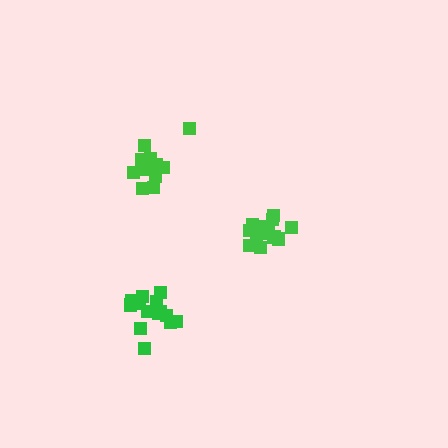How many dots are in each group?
Group 1: 15 dots, Group 2: 12 dots, Group 3: 13 dots (40 total).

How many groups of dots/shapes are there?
There are 3 groups.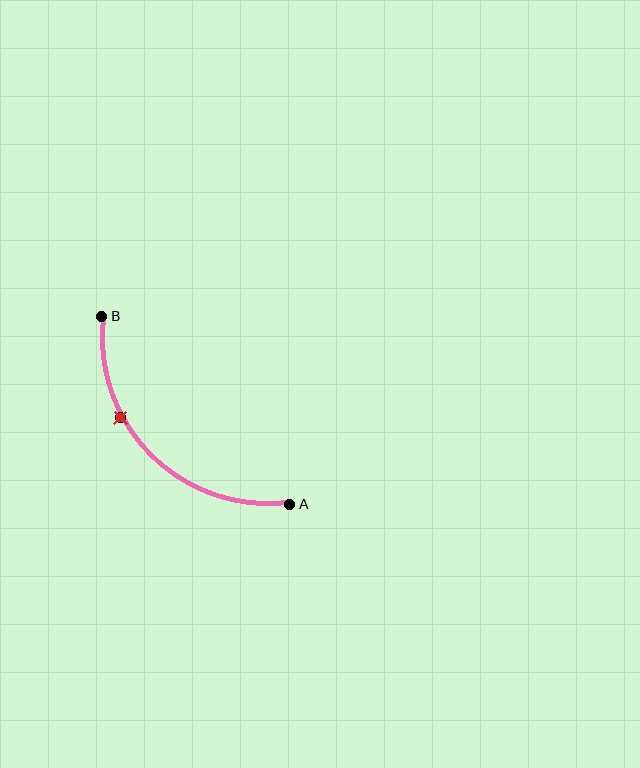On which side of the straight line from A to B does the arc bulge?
The arc bulges below and to the left of the straight line connecting A and B.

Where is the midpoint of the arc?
The arc midpoint is the point on the curve farthest from the straight line joining A and B. It sits below and to the left of that line.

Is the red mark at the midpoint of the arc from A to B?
No. The red mark lies on the arc but is closer to endpoint B. The arc midpoint would be at the point on the curve equidistant along the arc from both A and B.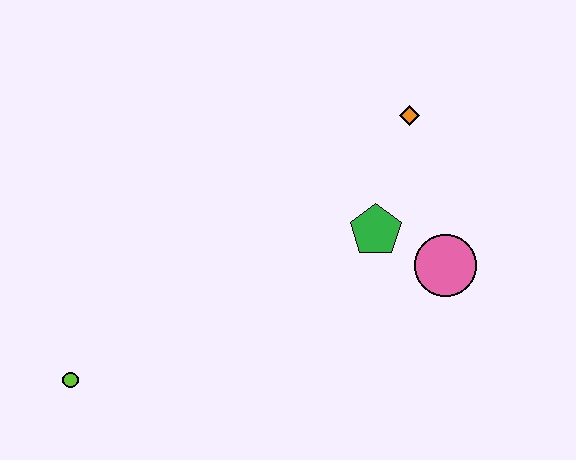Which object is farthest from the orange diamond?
The lime circle is farthest from the orange diamond.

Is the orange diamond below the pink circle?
No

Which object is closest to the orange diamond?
The green pentagon is closest to the orange diamond.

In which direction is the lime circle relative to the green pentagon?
The lime circle is to the left of the green pentagon.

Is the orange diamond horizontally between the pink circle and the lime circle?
Yes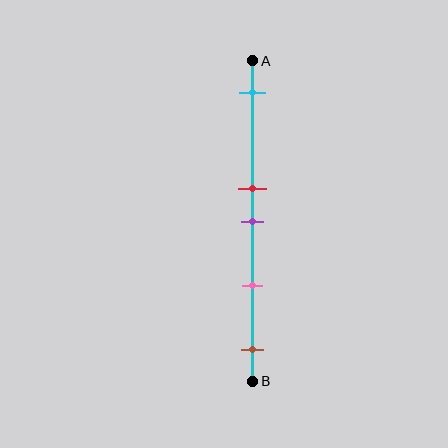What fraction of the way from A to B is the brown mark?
The brown mark is approximately 90% (0.9) of the way from A to B.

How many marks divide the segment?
There are 5 marks dividing the segment.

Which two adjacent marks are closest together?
The red and purple marks are the closest adjacent pair.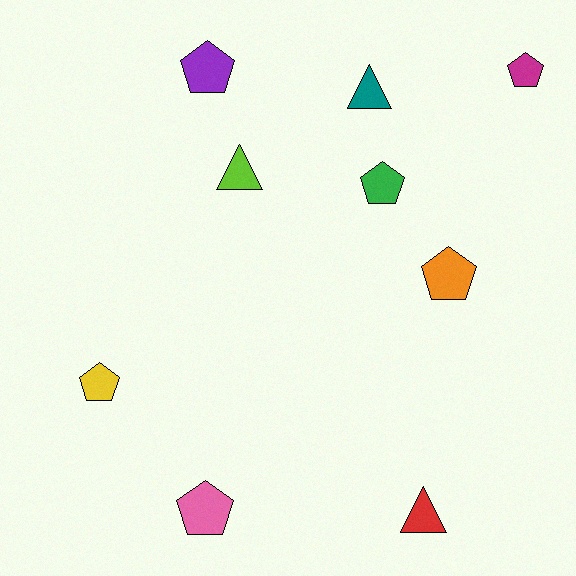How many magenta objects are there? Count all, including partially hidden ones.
There is 1 magenta object.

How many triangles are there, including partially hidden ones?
There are 3 triangles.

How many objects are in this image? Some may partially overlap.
There are 9 objects.